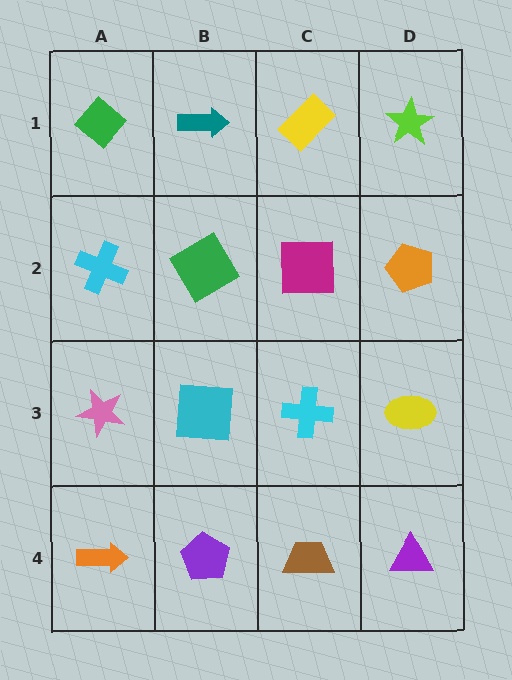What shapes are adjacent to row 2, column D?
A lime star (row 1, column D), a yellow ellipse (row 3, column D), a magenta square (row 2, column C).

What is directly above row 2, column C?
A yellow rectangle.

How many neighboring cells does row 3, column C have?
4.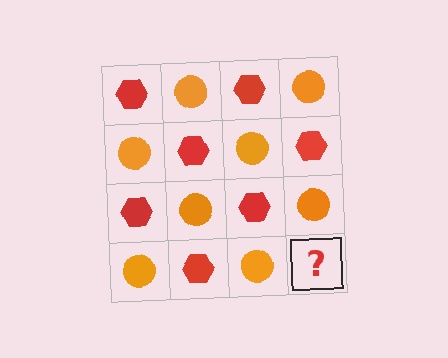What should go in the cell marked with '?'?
The missing cell should contain a red hexagon.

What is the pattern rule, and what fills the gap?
The rule is that it alternates red hexagon and orange circle in a checkerboard pattern. The gap should be filled with a red hexagon.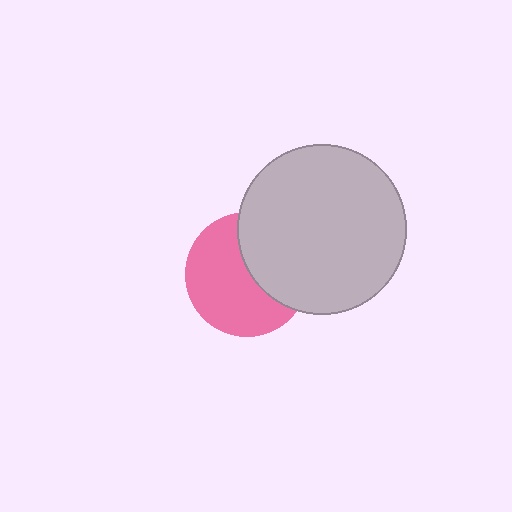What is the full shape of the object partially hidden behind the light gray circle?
The partially hidden object is a pink circle.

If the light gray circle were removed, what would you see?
You would see the complete pink circle.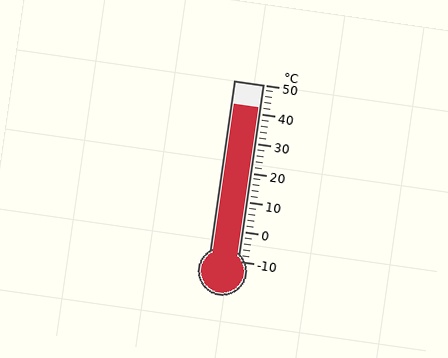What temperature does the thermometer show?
The thermometer shows approximately 42°C.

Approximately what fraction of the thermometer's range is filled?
The thermometer is filled to approximately 85% of its range.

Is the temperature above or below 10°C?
The temperature is above 10°C.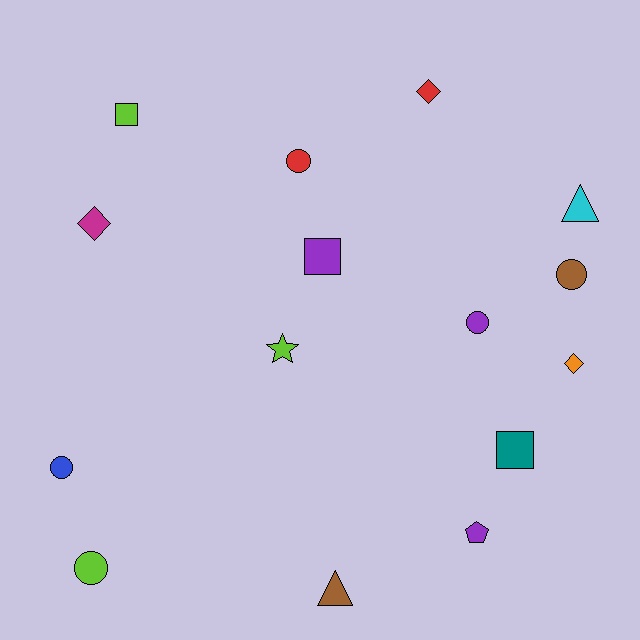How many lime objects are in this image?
There are 3 lime objects.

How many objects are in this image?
There are 15 objects.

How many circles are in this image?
There are 5 circles.